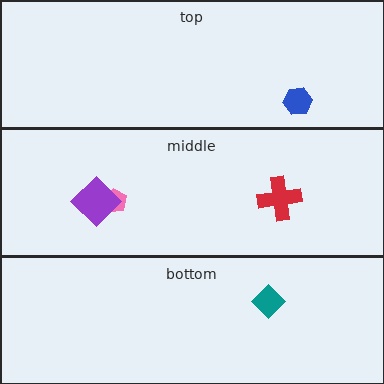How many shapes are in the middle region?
3.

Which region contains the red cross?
The middle region.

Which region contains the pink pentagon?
The middle region.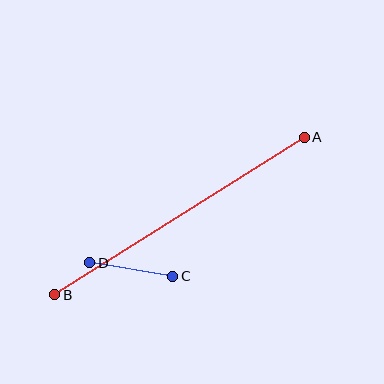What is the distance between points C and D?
The distance is approximately 84 pixels.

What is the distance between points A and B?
The distance is approximately 295 pixels.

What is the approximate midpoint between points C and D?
The midpoint is at approximately (131, 269) pixels.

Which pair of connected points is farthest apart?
Points A and B are farthest apart.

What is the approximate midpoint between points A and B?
The midpoint is at approximately (179, 216) pixels.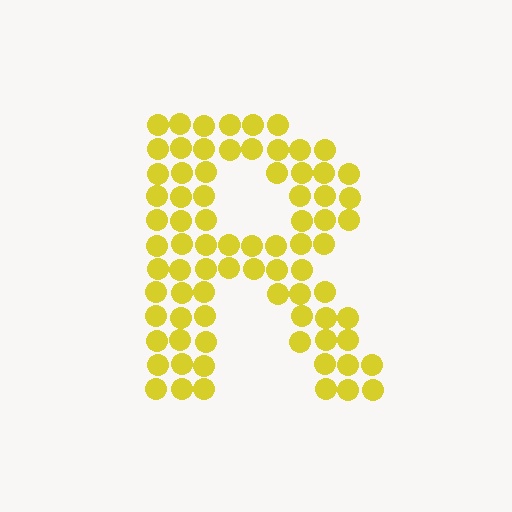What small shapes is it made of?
It is made of small circles.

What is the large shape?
The large shape is the letter R.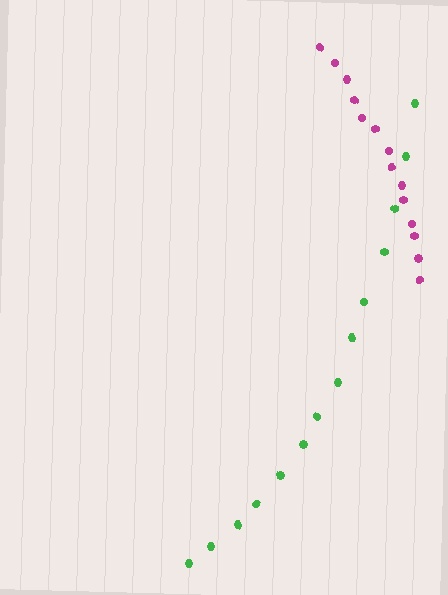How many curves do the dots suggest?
There are 2 distinct paths.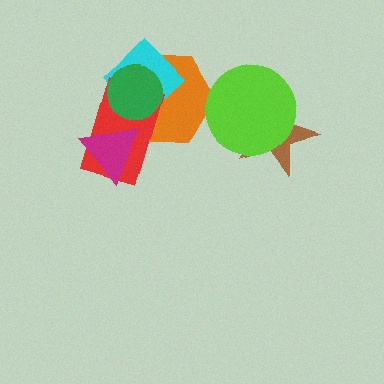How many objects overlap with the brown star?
1 object overlaps with the brown star.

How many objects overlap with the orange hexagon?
4 objects overlap with the orange hexagon.